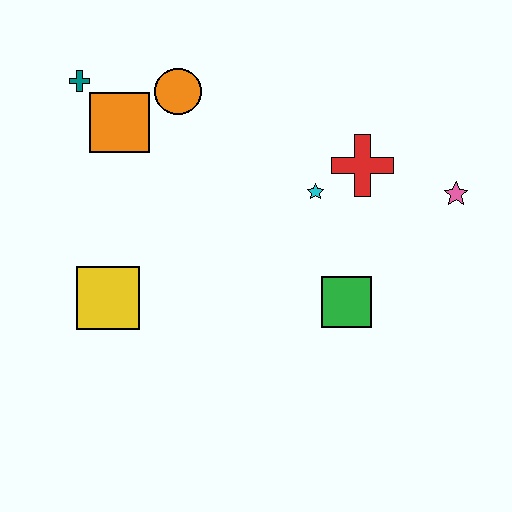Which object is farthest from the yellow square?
The pink star is farthest from the yellow square.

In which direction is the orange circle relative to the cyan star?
The orange circle is to the left of the cyan star.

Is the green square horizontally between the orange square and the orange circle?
No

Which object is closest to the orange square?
The teal cross is closest to the orange square.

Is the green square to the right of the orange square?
Yes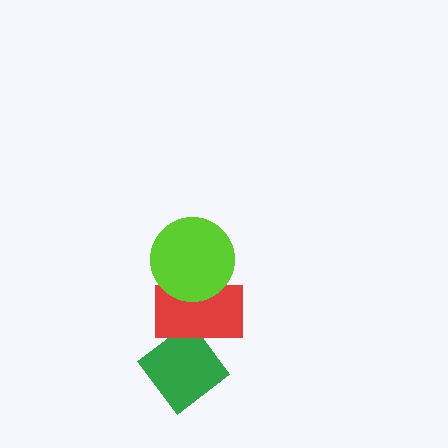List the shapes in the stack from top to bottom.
From top to bottom: the lime circle, the red rectangle, the green diamond.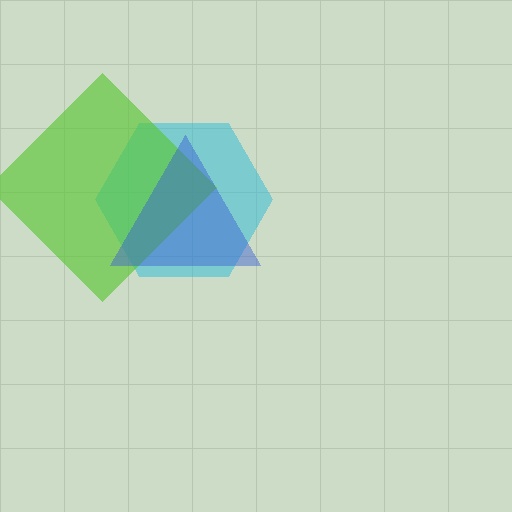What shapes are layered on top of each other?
The layered shapes are: a cyan hexagon, a lime diamond, a blue triangle.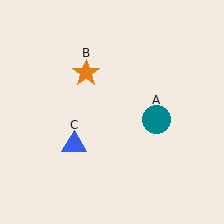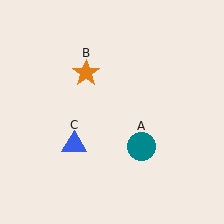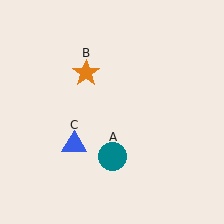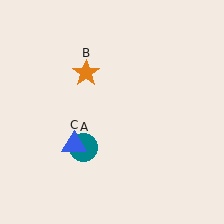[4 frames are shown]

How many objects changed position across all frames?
1 object changed position: teal circle (object A).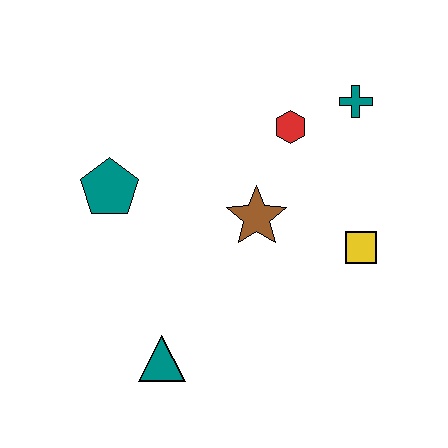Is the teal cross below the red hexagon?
No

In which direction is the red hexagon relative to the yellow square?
The red hexagon is above the yellow square.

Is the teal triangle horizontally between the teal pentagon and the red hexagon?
Yes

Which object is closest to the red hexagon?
The teal cross is closest to the red hexagon.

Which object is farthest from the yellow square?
The teal pentagon is farthest from the yellow square.